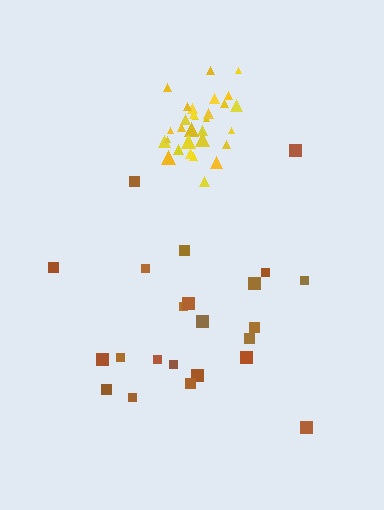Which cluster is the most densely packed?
Yellow.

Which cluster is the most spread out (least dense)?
Brown.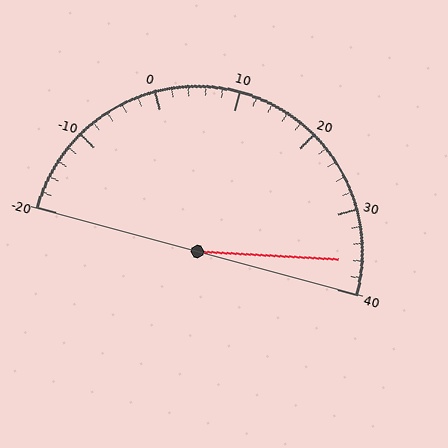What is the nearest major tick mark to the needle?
The nearest major tick mark is 40.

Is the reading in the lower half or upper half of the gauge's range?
The reading is in the upper half of the range (-20 to 40).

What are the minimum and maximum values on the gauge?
The gauge ranges from -20 to 40.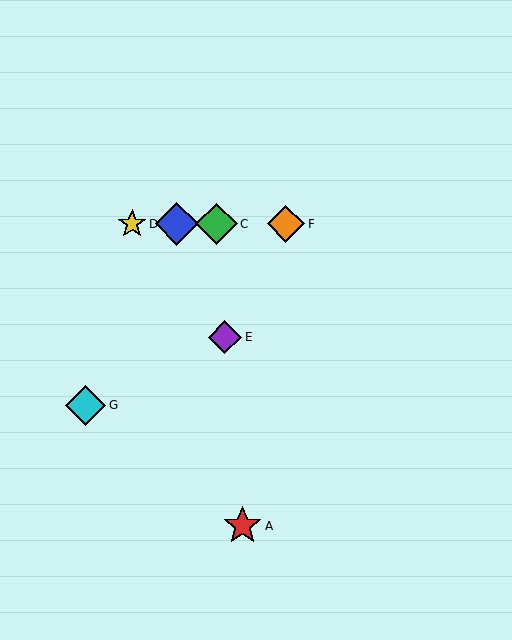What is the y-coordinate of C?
Object C is at y≈224.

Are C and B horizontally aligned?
Yes, both are at y≈224.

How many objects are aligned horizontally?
4 objects (B, C, D, F) are aligned horizontally.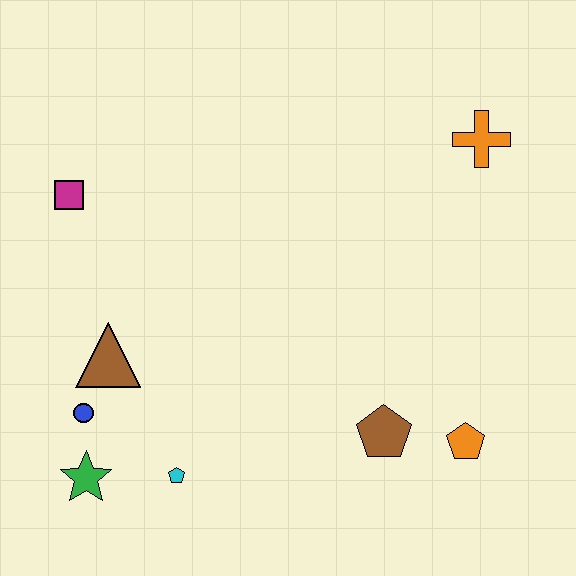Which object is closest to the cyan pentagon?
The green star is closest to the cyan pentagon.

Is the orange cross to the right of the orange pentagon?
Yes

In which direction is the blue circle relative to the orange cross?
The blue circle is to the left of the orange cross.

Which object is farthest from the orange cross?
The green star is farthest from the orange cross.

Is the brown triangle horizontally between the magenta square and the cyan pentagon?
Yes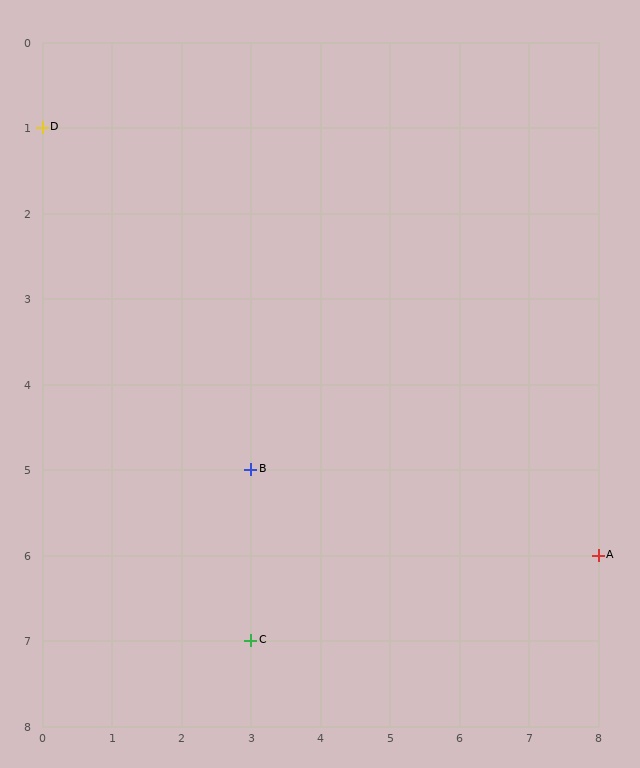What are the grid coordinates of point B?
Point B is at grid coordinates (3, 5).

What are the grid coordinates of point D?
Point D is at grid coordinates (0, 1).